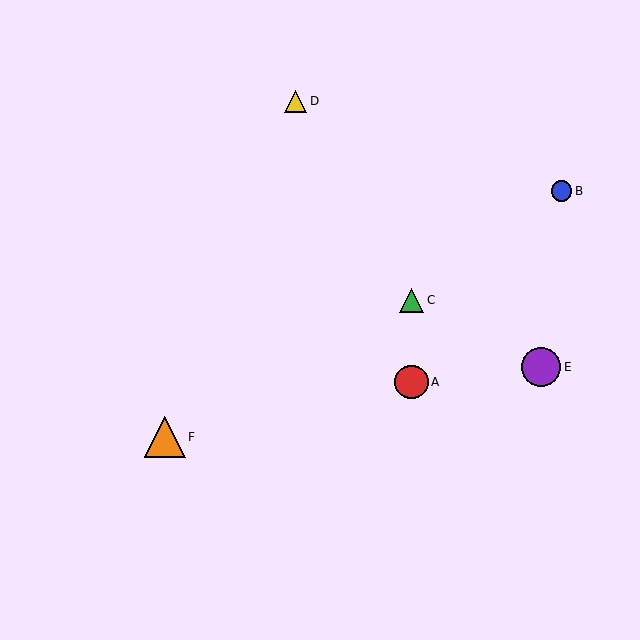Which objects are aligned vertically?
Objects A, C are aligned vertically.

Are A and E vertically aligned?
No, A is at x≈412 and E is at x≈541.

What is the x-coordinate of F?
Object F is at x≈165.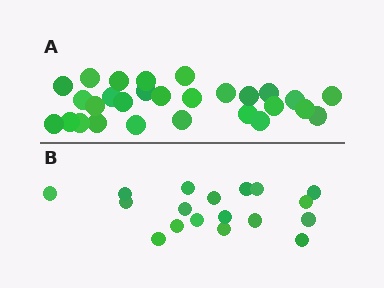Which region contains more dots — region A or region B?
Region A (the top region) has more dots.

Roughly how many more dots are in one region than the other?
Region A has roughly 10 or so more dots than region B.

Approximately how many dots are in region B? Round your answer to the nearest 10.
About 20 dots. (The exact count is 18, which rounds to 20.)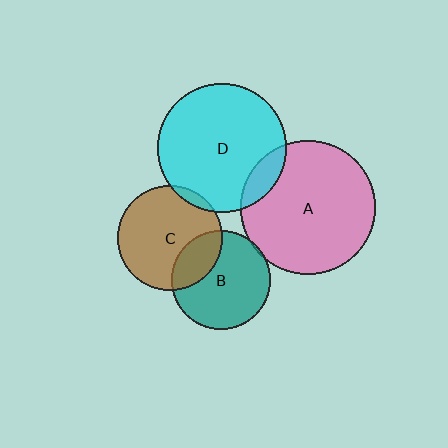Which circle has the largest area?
Circle A (pink).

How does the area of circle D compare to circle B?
Approximately 1.7 times.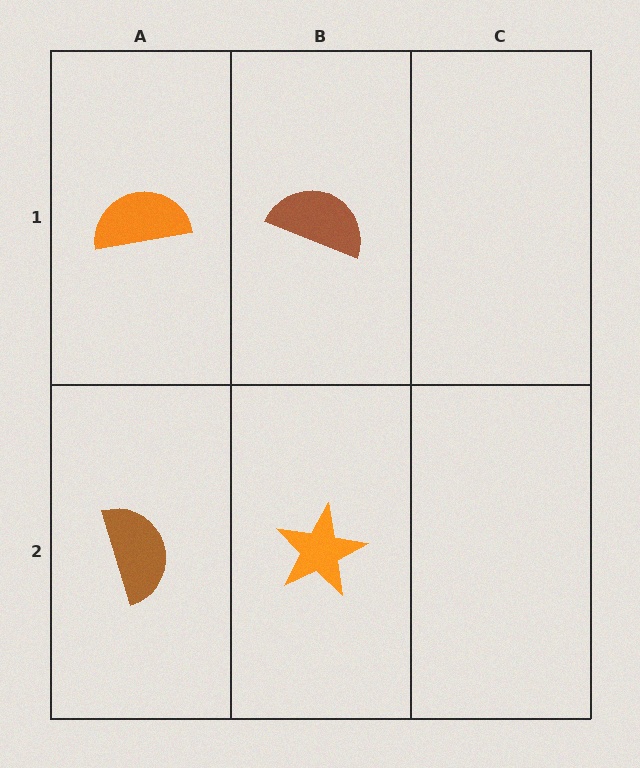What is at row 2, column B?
An orange star.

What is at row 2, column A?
A brown semicircle.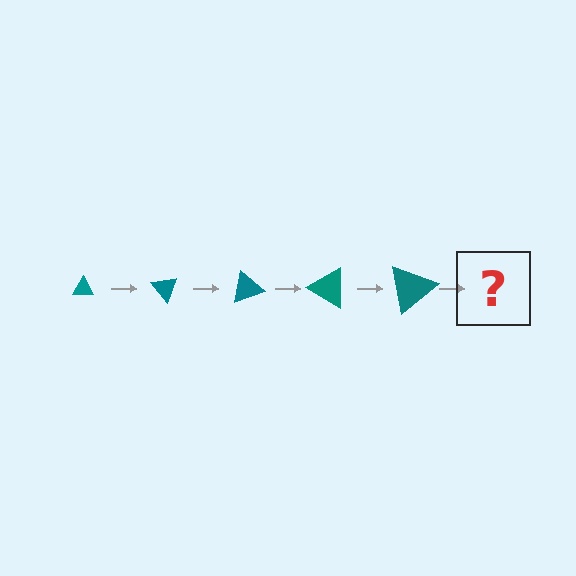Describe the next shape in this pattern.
It should be a triangle, larger than the previous one and rotated 250 degrees from the start.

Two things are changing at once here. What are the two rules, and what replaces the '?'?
The two rules are that the triangle grows larger each step and it rotates 50 degrees each step. The '?' should be a triangle, larger than the previous one and rotated 250 degrees from the start.